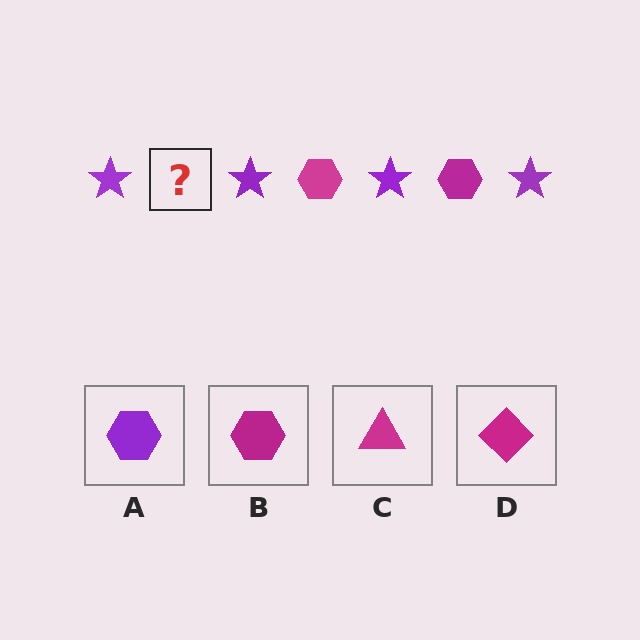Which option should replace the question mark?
Option B.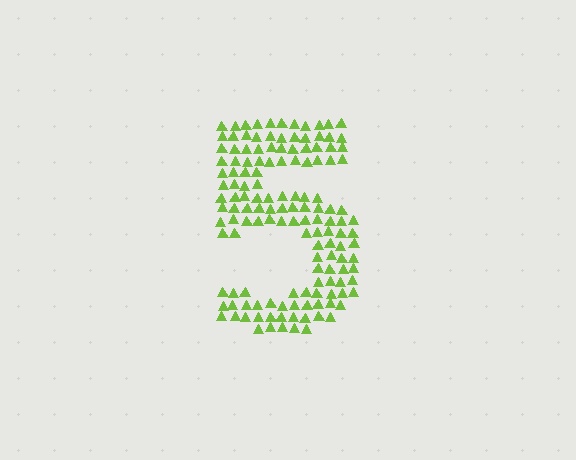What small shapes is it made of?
It is made of small triangles.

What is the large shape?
The large shape is the digit 5.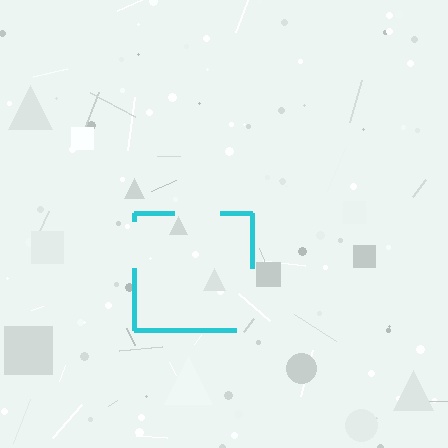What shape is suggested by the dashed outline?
The dashed outline suggests a square.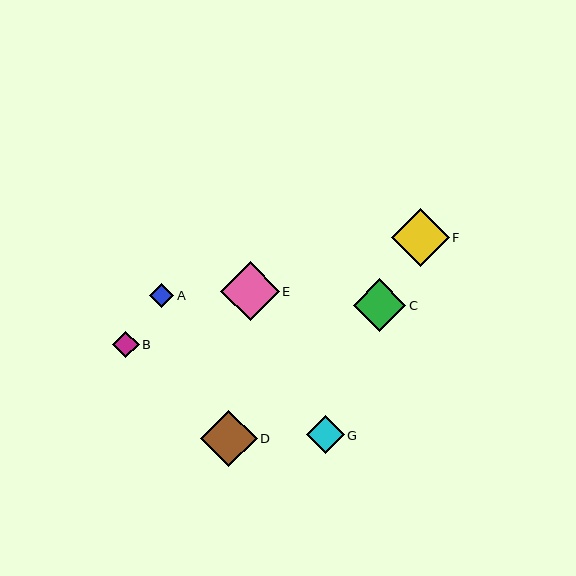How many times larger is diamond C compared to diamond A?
Diamond C is approximately 2.2 times the size of diamond A.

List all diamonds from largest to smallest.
From largest to smallest: E, F, D, C, G, B, A.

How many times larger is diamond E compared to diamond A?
Diamond E is approximately 2.5 times the size of diamond A.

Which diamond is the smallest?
Diamond A is the smallest with a size of approximately 24 pixels.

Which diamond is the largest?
Diamond E is the largest with a size of approximately 59 pixels.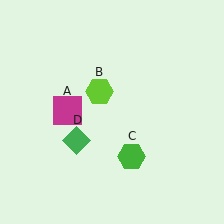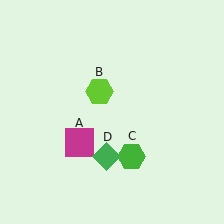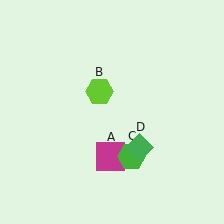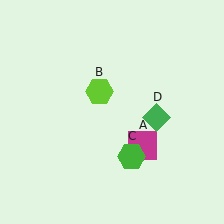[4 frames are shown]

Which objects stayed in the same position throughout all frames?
Lime hexagon (object B) and green hexagon (object C) remained stationary.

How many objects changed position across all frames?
2 objects changed position: magenta square (object A), green diamond (object D).